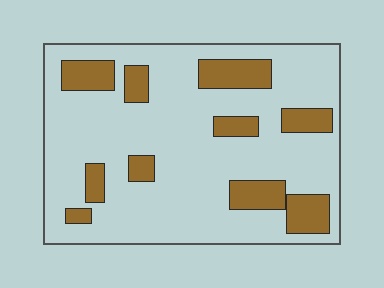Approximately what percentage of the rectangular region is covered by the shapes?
Approximately 20%.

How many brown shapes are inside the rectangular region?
10.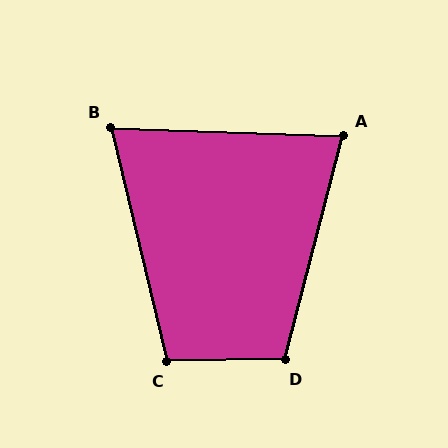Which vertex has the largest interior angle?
D, at approximately 105 degrees.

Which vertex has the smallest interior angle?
B, at approximately 75 degrees.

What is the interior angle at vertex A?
Approximately 77 degrees (acute).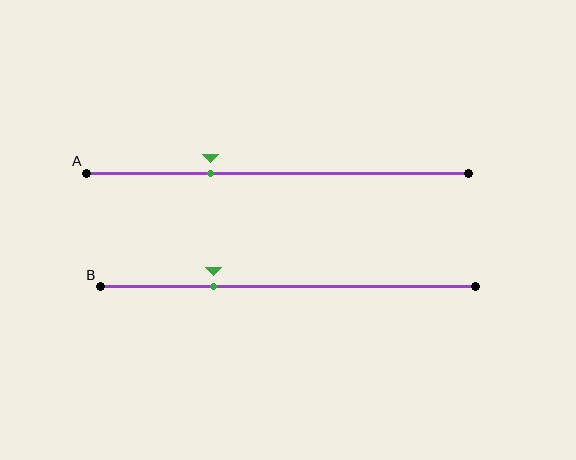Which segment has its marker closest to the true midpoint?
Segment A has its marker closest to the true midpoint.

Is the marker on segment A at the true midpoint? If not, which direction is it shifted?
No, the marker on segment A is shifted to the left by about 18% of the segment length.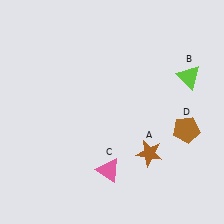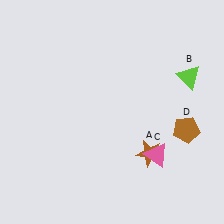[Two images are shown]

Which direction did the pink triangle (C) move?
The pink triangle (C) moved right.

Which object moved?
The pink triangle (C) moved right.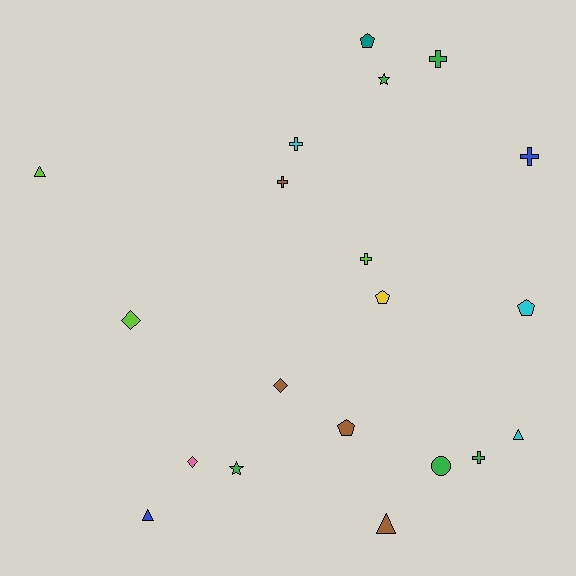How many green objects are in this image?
There are 5 green objects.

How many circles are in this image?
There is 1 circle.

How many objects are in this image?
There are 20 objects.